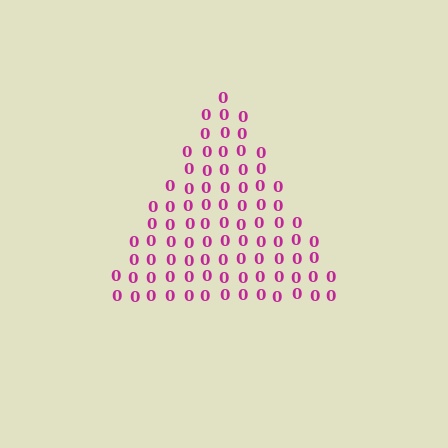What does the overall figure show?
The overall figure shows a triangle.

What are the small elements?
The small elements are digit 0's.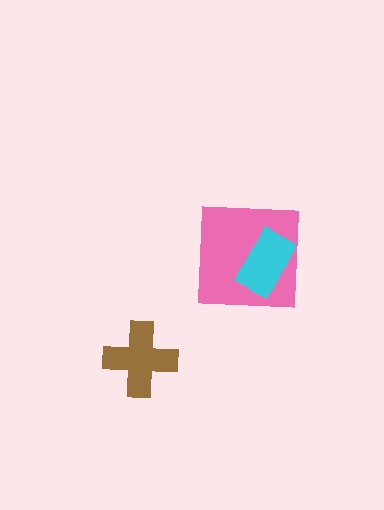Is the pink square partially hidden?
Yes, it is partially covered by another shape.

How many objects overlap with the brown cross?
0 objects overlap with the brown cross.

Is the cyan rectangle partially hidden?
No, no other shape covers it.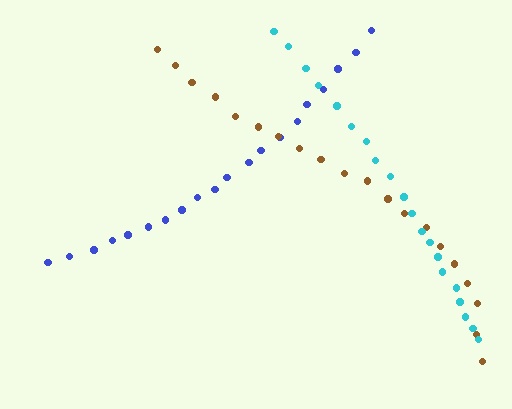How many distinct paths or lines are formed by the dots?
There are 3 distinct paths.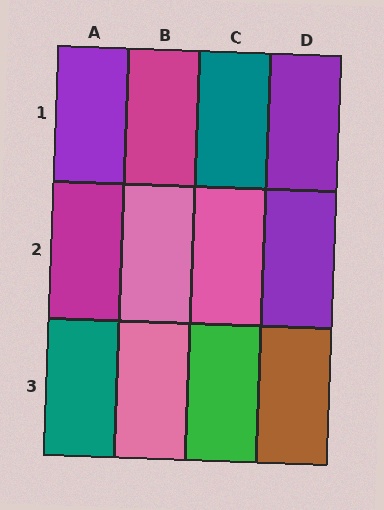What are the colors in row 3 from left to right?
Teal, pink, green, brown.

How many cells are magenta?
2 cells are magenta.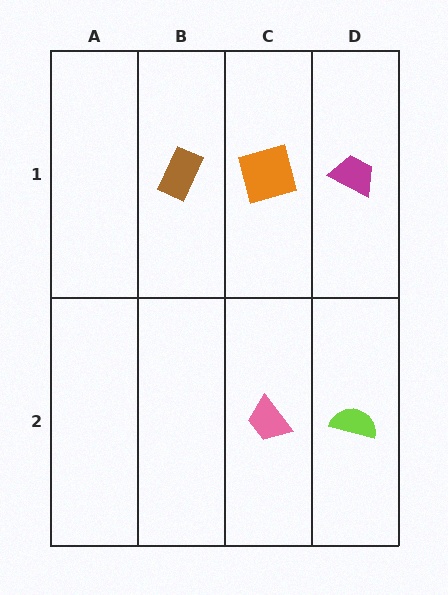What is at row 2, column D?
A lime semicircle.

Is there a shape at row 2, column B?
No, that cell is empty.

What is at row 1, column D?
A magenta trapezoid.